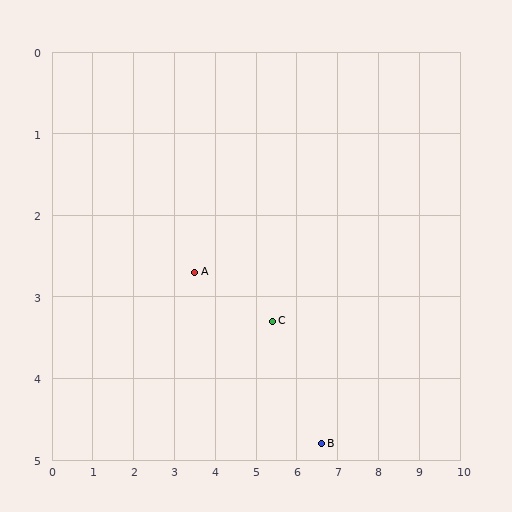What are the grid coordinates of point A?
Point A is at approximately (3.5, 2.7).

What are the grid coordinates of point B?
Point B is at approximately (6.6, 4.8).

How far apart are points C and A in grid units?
Points C and A are about 2.0 grid units apart.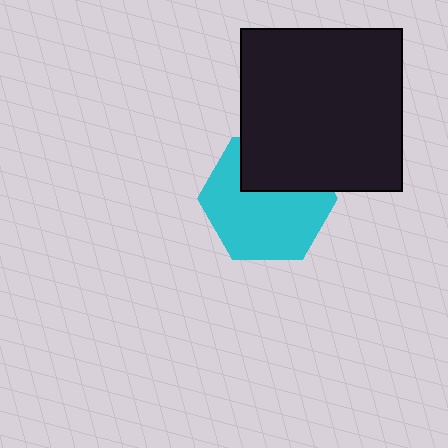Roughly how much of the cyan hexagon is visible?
Most of it is visible (roughly 67%).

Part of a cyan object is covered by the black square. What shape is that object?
It is a hexagon.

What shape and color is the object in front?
The object in front is a black square.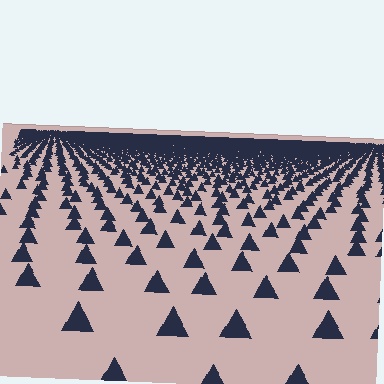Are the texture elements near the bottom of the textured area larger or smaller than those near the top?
Larger. Near the bottom, elements are closer to the viewer and appear at a bigger on-screen size.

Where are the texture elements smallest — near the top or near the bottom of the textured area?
Near the top.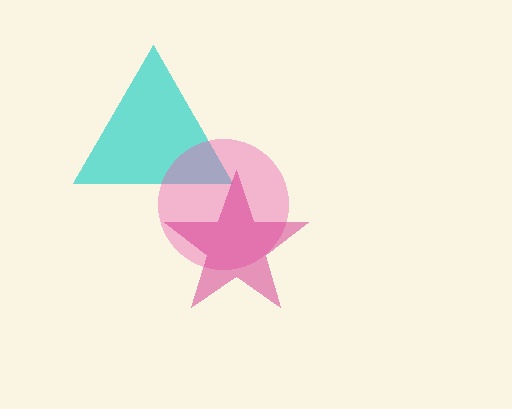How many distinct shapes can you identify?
There are 3 distinct shapes: a cyan triangle, a pink circle, a magenta star.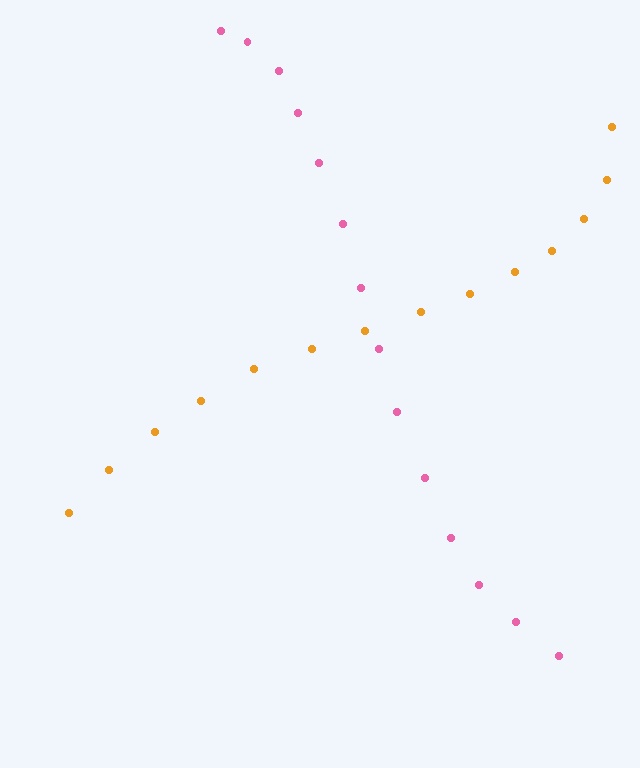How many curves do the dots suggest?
There are 2 distinct paths.